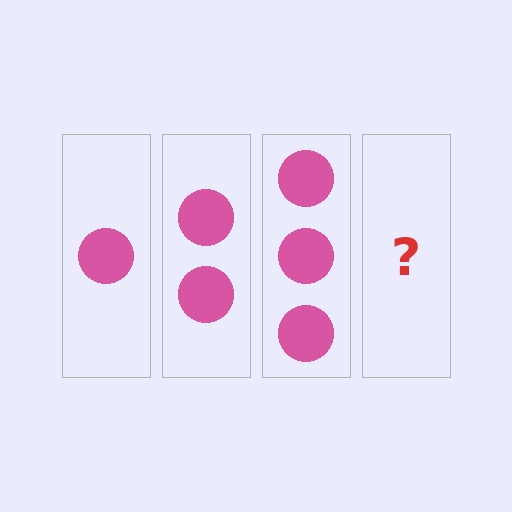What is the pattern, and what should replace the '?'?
The pattern is that each step adds one more circle. The '?' should be 4 circles.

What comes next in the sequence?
The next element should be 4 circles.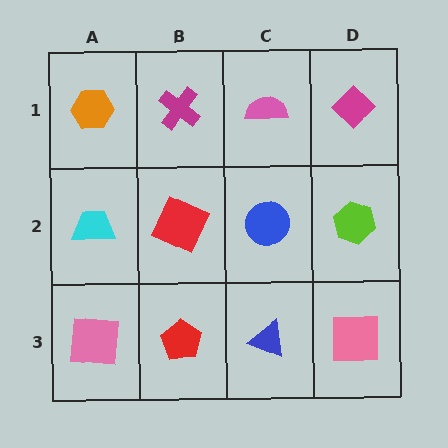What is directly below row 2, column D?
A pink square.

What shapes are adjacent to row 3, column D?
A lime hexagon (row 2, column D), a blue triangle (row 3, column C).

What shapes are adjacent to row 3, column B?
A red square (row 2, column B), a pink square (row 3, column A), a blue triangle (row 3, column C).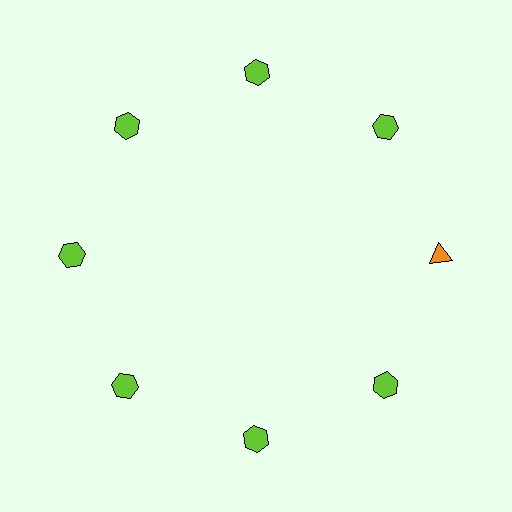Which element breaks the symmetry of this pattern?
The orange triangle at roughly the 3 o'clock position breaks the symmetry. All other shapes are lime hexagons.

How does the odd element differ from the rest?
It differs in both color (orange instead of lime) and shape (triangle instead of hexagon).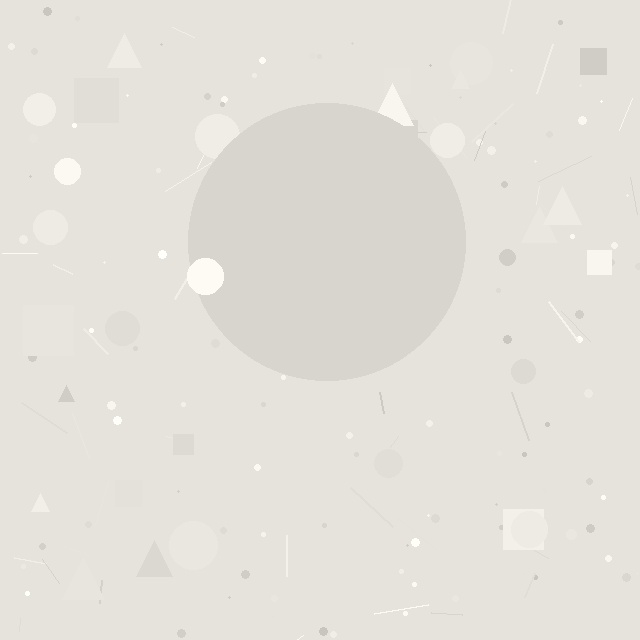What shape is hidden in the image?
A circle is hidden in the image.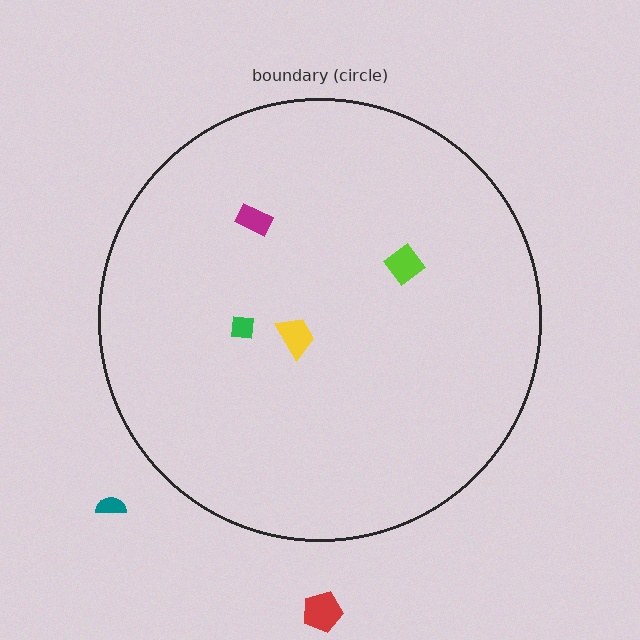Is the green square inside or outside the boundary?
Inside.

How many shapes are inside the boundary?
4 inside, 2 outside.